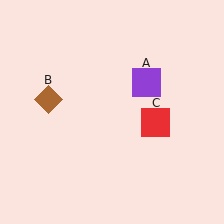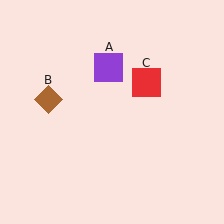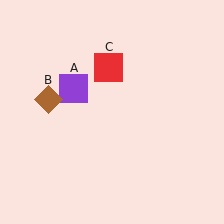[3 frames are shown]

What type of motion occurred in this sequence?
The purple square (object A), red square (object C) rotated counterclockwise around the center of the scene.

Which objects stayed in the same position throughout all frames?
Brown diamond (object B) remained stationary.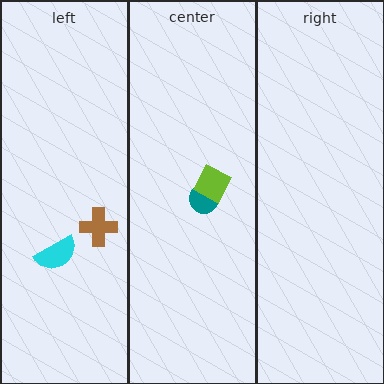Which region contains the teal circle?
The center region.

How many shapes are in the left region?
2.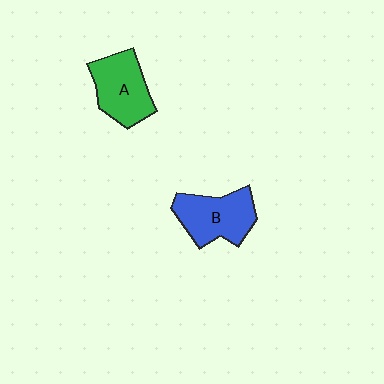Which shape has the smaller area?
Shape A (green).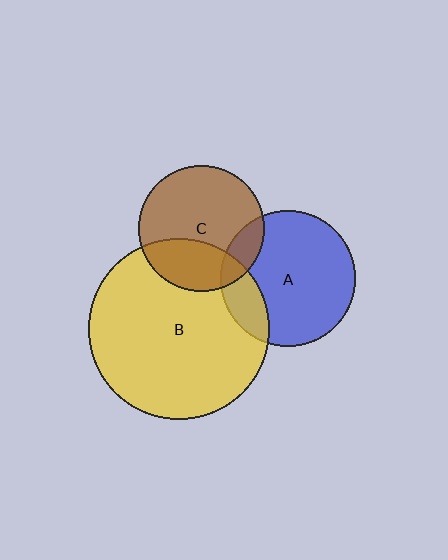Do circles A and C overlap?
Yes.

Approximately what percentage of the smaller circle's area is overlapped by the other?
Approximately 15%.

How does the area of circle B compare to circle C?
Approximately 2.1 times.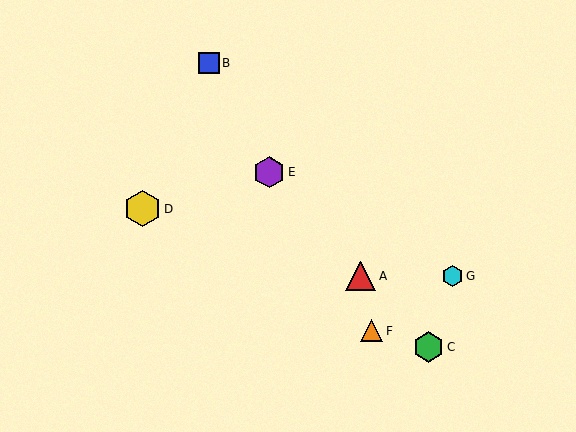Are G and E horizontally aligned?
No, G is at y≈276 and E is at y≈172.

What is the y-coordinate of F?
Object F is at y≈331.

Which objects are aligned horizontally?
Objects A, G are aligned horizontally.